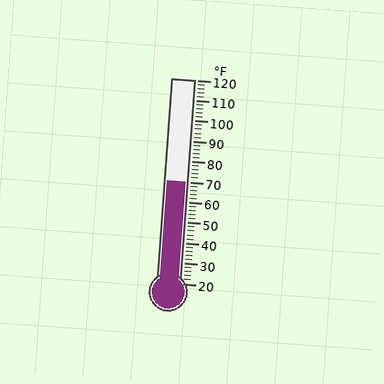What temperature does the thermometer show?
The thermometer shows approximately 70°F.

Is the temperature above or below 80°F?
The temperature is below 80°F.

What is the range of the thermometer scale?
The thermometer scale ranges from 20°F to 120°F.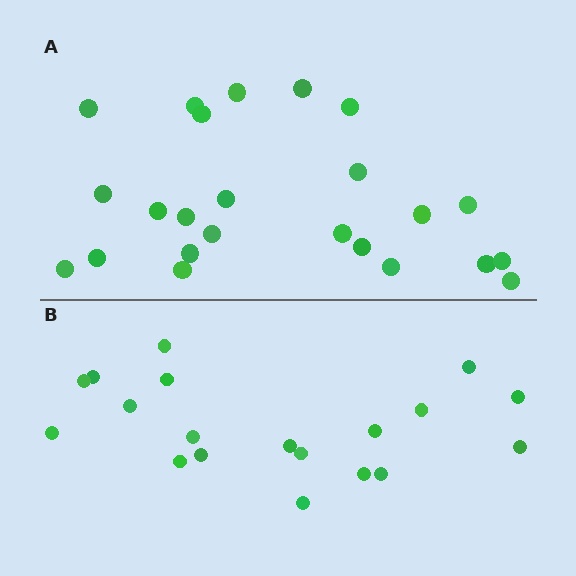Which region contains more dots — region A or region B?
Region A (the top region) has more dots.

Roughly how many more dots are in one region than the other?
Region A has about 5 more dots than region B.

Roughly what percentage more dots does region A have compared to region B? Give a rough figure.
About 25% more.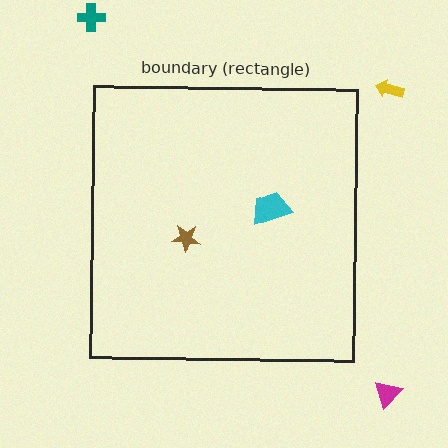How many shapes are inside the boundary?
2 inside, 3 outside.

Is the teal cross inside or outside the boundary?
Outside.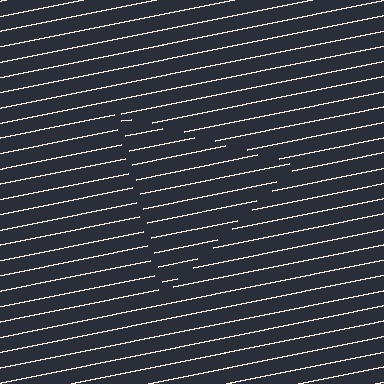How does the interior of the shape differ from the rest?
The interior of the shape contains the same grating, shifted by half a period — the contour is defined by the phase discontinuity where line-ends from the inner and outer gratings abut.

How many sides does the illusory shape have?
3 sides — the line-ends trace a triangle.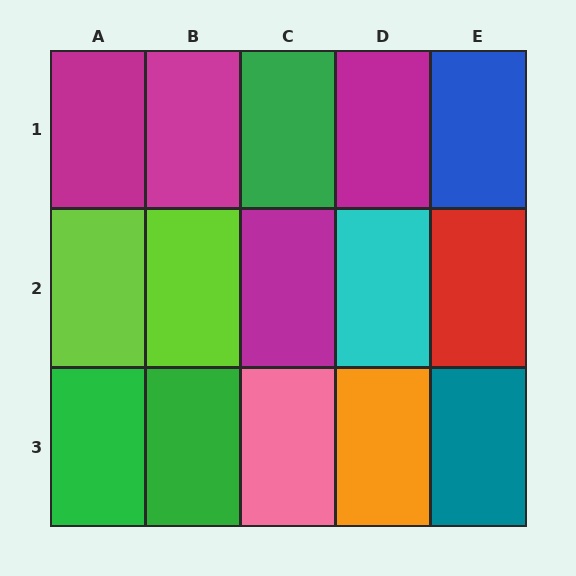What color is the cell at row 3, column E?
Teal.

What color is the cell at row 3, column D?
Orange.